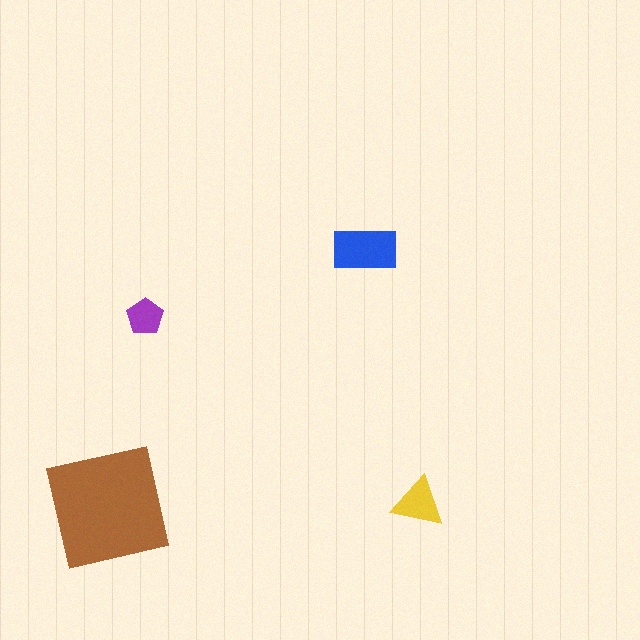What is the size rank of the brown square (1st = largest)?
1st.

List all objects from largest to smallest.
The brown square, the blue rectangle, the yellow triangle, the purple pentagon.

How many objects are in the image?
There are 4 objects in the image.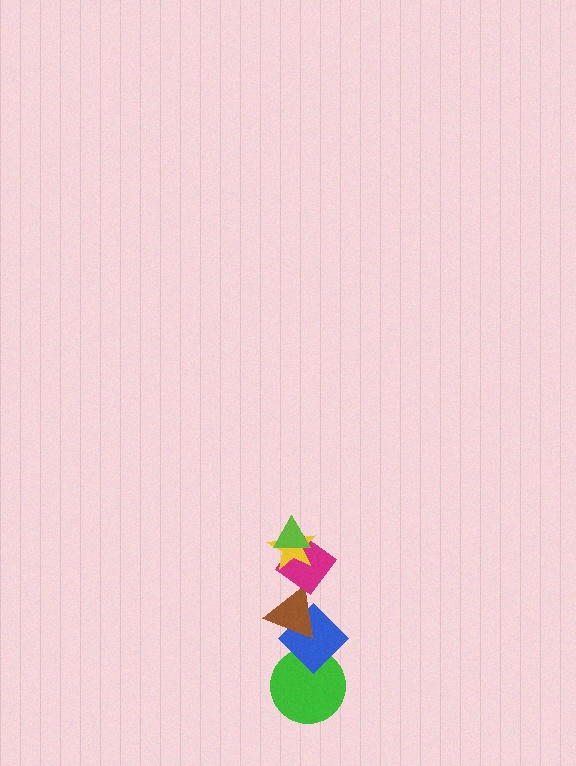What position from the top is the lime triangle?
The lime triangle is 1st from the top.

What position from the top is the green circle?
The green circle is 6th from the top.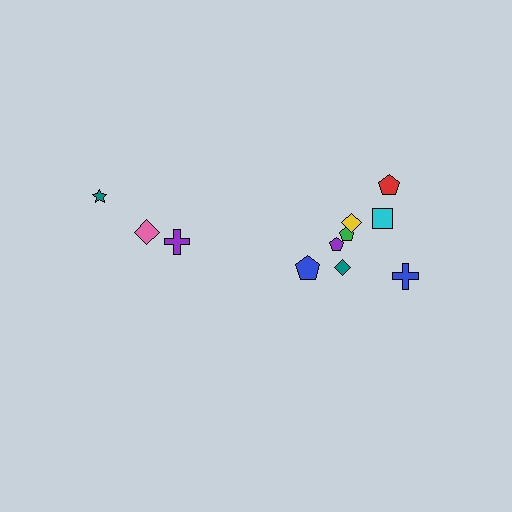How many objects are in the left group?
There are 3 objects.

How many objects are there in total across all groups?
There are 11 objects.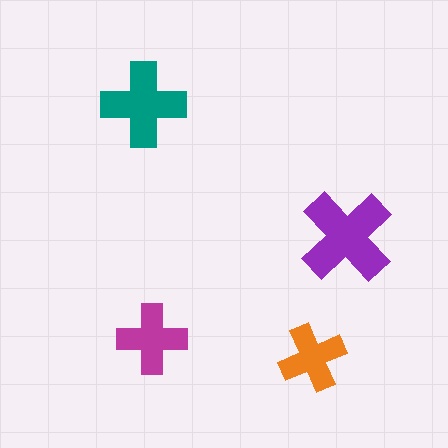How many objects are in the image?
There are 4 objects in the image.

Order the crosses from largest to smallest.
the purple one, the teal one, the magenta one, the orange one.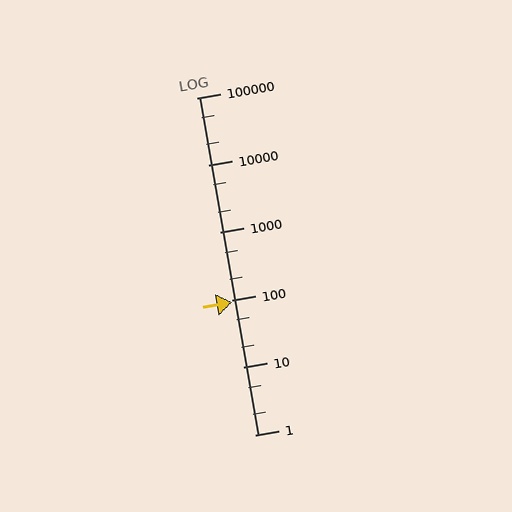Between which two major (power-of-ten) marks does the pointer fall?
The pointer is between 10 and 100.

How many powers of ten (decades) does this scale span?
The scale spans 5 decades, from 1 to 100000.